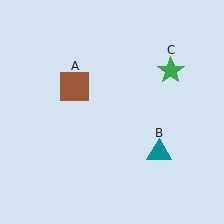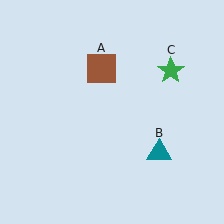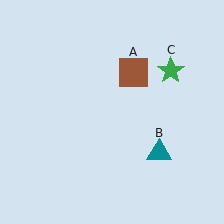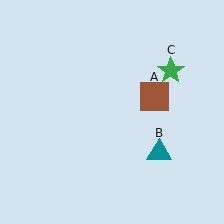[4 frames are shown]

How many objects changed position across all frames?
1 object changed position: brown square (object A).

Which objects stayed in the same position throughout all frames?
Teal triangle (object B) and green star (object C) remained stationary.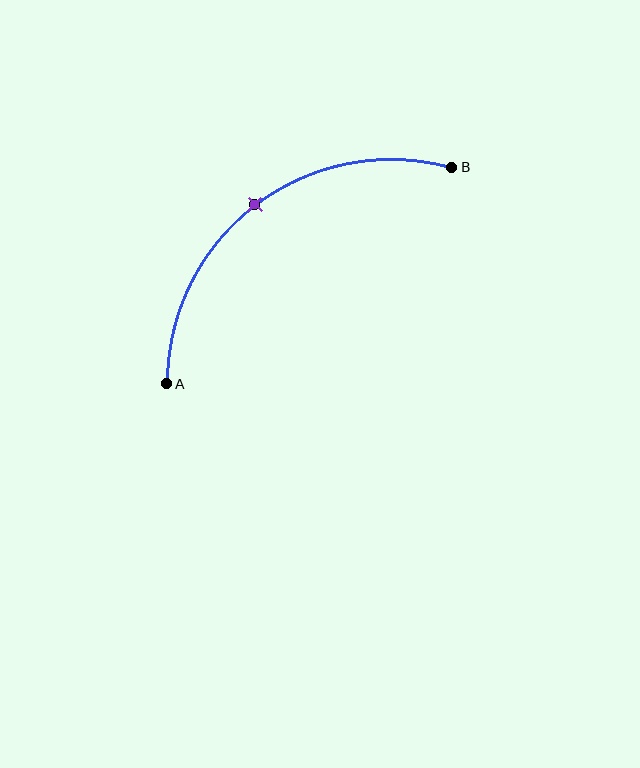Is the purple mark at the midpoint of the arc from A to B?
Yes. The purple mark lies on the arc at equal arc-length from both A and B — it is the arc midpoint.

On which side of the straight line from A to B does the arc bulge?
The arc bulges above and to the left of the straight line connecting A and B.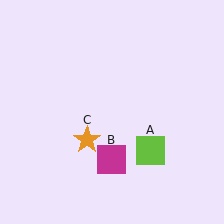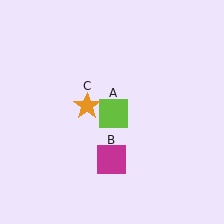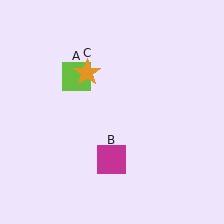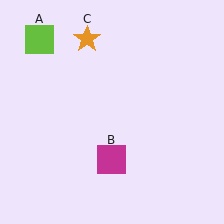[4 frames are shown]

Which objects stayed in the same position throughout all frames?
Magenta square (object B) remained stationary.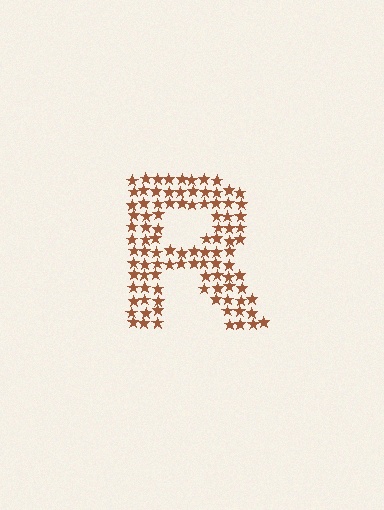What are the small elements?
The small elements are stars.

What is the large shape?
The large shape is the letter R.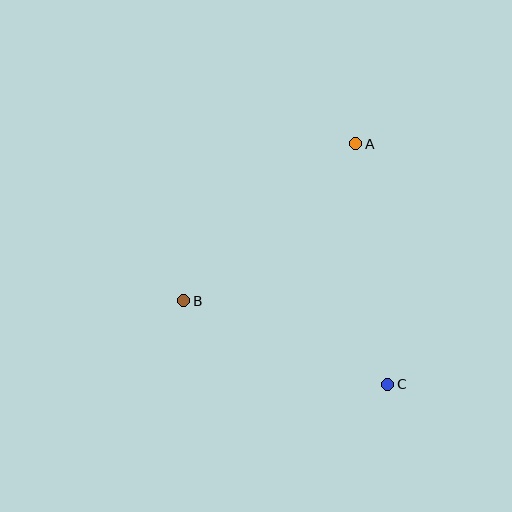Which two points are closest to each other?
Points B and C are closest to each other.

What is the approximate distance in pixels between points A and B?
The distance between A and B is approximately 233 pixels.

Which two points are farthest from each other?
Points A and C are farthest from each other.